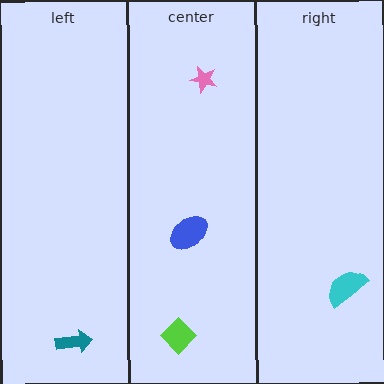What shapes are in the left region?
The teal arrow.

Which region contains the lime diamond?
The center region.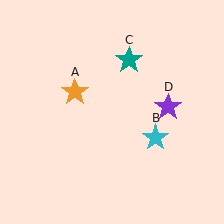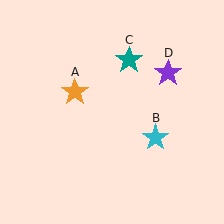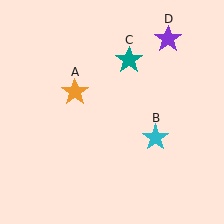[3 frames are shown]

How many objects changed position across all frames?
1 object changed position: purple star (object D).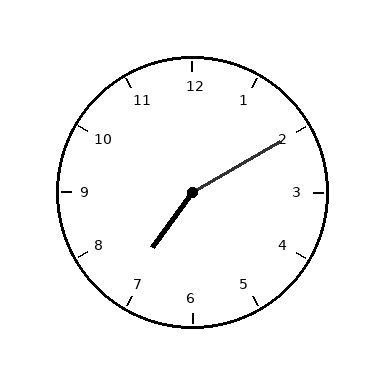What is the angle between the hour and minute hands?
Approximately 155 degrees.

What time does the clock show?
7:10.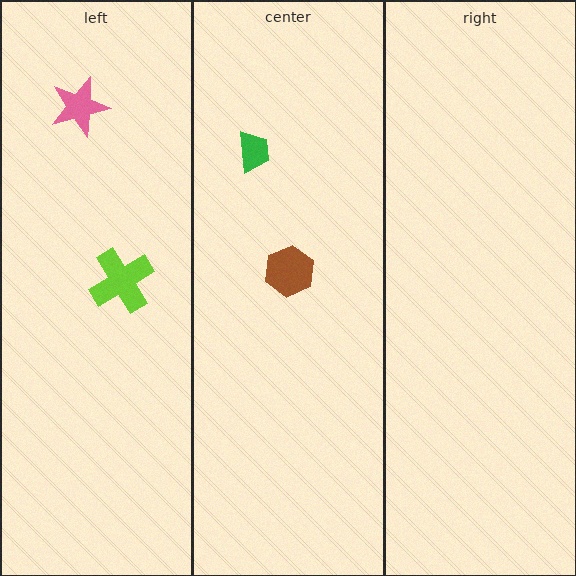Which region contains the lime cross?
The left region.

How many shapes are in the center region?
2.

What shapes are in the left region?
The pink star, the lime cross.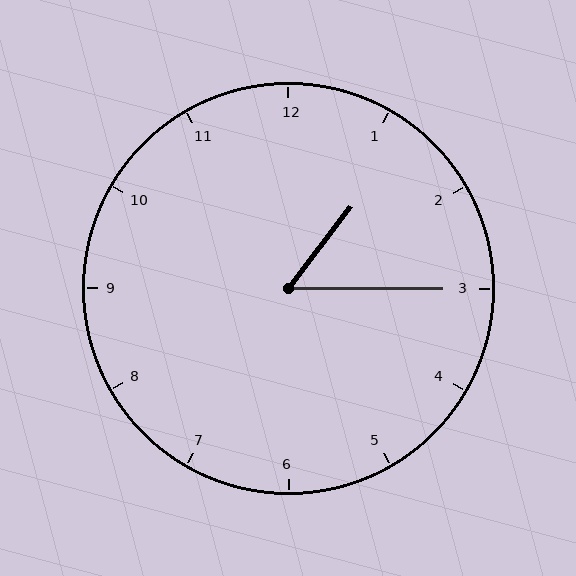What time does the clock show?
1:15.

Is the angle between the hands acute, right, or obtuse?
It is acute.